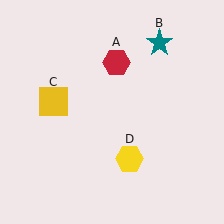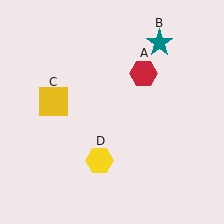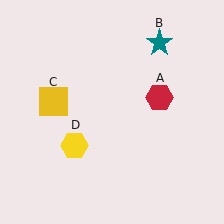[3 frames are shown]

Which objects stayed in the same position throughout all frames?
Teal star (object B) and yellow square (object C) remained stationary.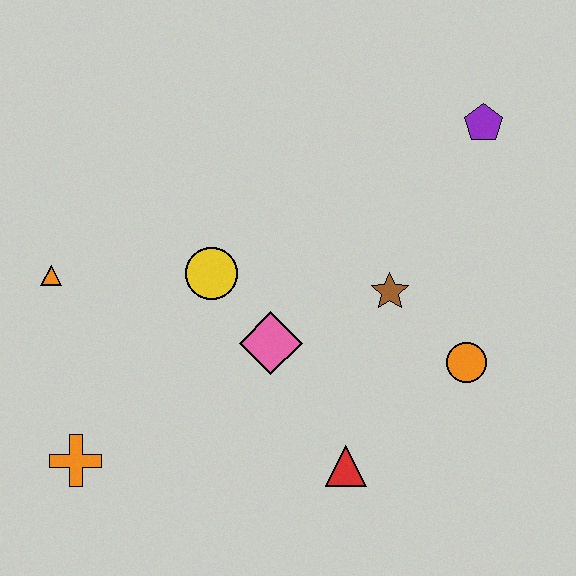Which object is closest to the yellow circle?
The pink diamond is closest to the yellow circle.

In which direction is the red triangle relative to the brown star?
The red triangle is below the brown star.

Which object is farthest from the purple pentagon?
The orange cross is farthest from the purple pentagon.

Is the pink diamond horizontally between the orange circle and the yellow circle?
Yes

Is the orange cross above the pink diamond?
No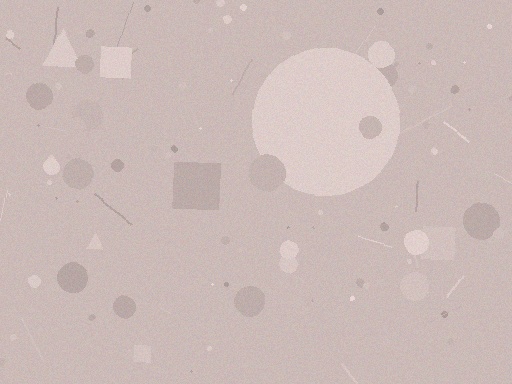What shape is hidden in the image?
A circle is hidden in the image.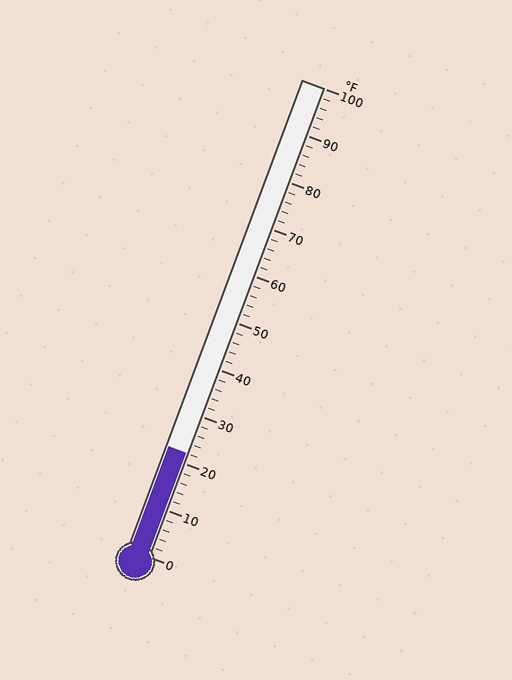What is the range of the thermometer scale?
The thermometer scale ranges from 0°F to 100°F.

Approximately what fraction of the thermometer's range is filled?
The thermometer is filled to approximately 20% of its range.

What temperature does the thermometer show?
The thermometer shows approximately 22°F.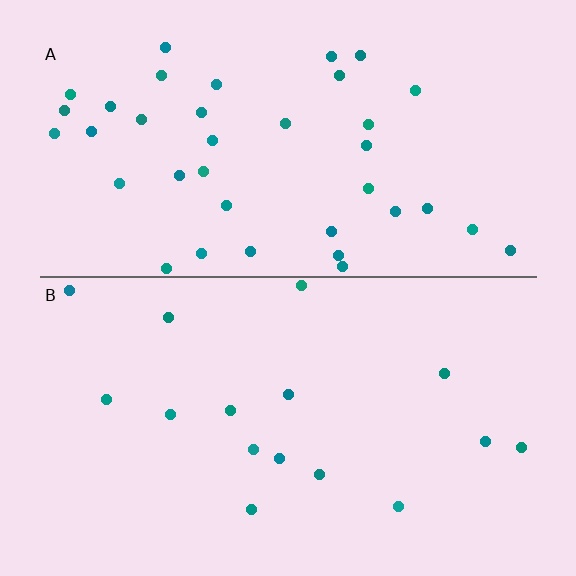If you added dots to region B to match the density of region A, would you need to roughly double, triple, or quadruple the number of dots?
Approximately double.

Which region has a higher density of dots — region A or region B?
A (the top).